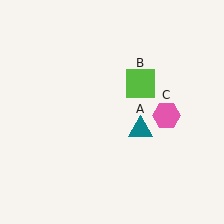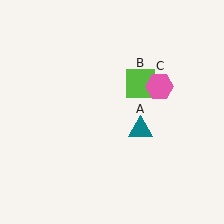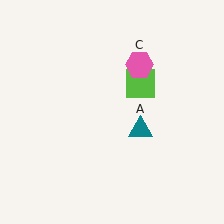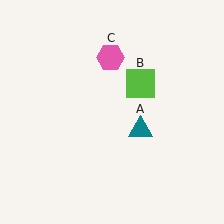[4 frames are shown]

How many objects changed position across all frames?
1 object changed position: pink hexagon (object C).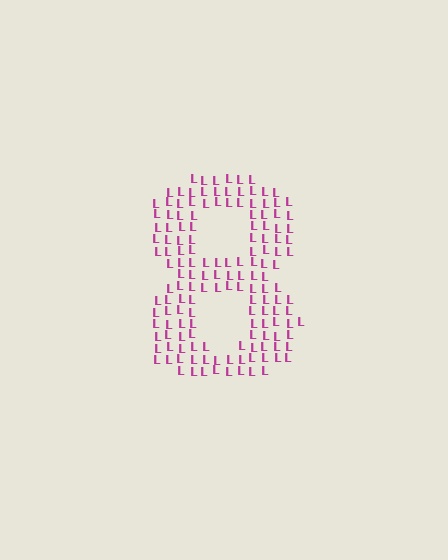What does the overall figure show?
The overall figure shows the digit 8.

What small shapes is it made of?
It is made of small letter L's.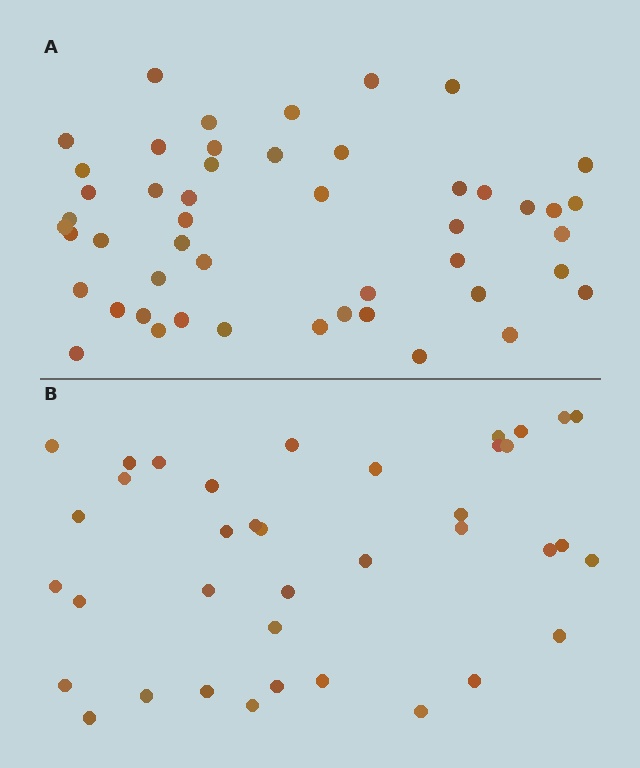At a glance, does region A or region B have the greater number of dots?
Region A (the top region) has more dots.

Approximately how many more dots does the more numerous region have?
Region A has roughly 12 or so more dots than region B.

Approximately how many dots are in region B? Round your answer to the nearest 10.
About 40 dots. (The exact count is 38, which rounds to 40.)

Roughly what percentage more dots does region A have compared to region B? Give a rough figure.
About 30% more.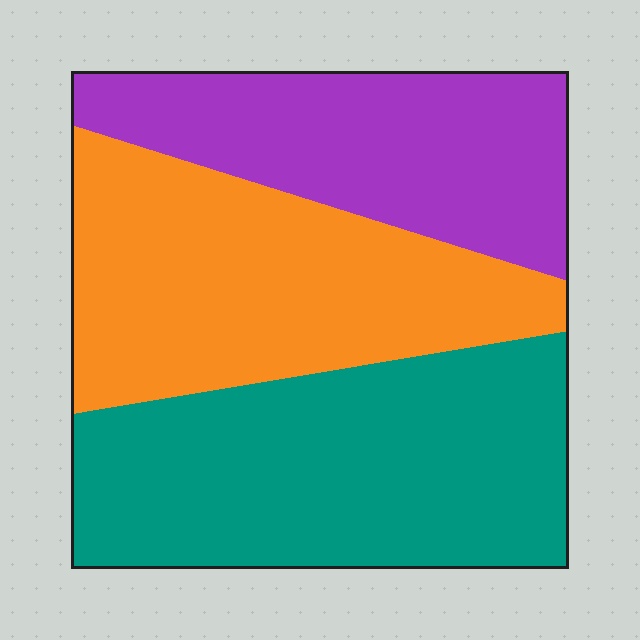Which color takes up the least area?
Purple, at roughly 25%.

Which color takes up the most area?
Teal, at roughly 40%.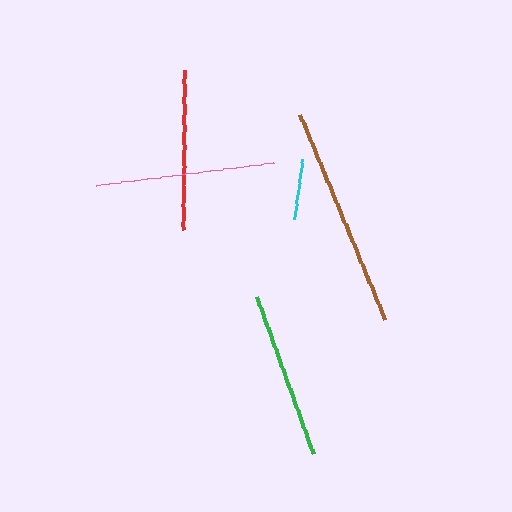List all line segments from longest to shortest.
From longest to shortest: brown, pink, green, red, cyan.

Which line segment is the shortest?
The cyan line is the shortest at approximately 61 pixels.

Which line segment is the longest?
The brown line is the longest at approximately 222 pixels.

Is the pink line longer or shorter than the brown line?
The brown line is longer than the pink line.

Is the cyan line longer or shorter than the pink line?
The pink line is longer than the cyan line.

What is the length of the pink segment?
The pink segment is approximately 178 pixels long.